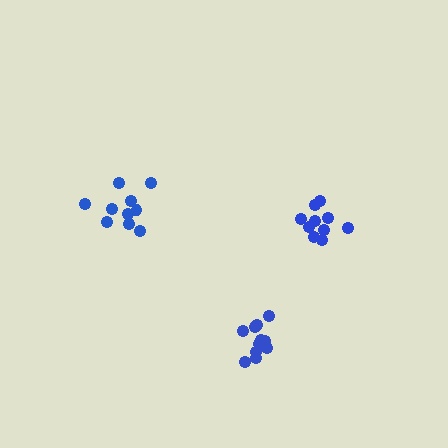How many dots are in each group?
Group 1: 10 dots, Group 2: 10 dots, Group 3: 11 dots (31 total).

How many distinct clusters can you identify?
There are 3 distinct clusters.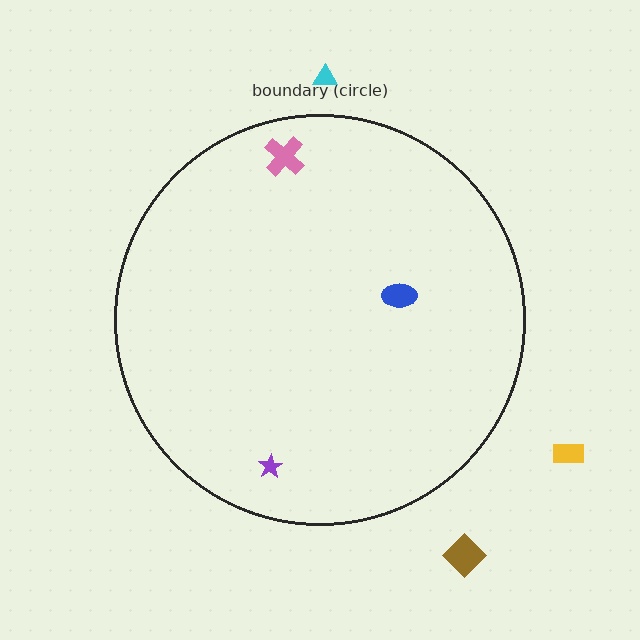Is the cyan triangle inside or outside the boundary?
Outside.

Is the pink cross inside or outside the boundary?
Inside.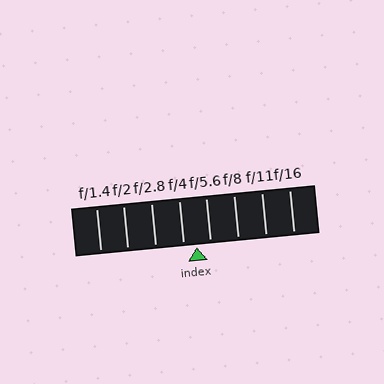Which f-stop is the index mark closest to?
The index mark is closest to f/4.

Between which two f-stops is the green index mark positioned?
The index mark is between f/4 and f/5.6.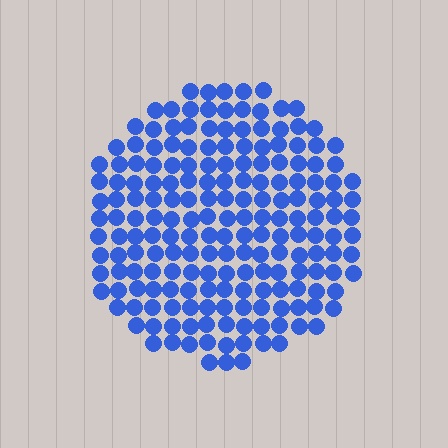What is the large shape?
The large shape is a circle.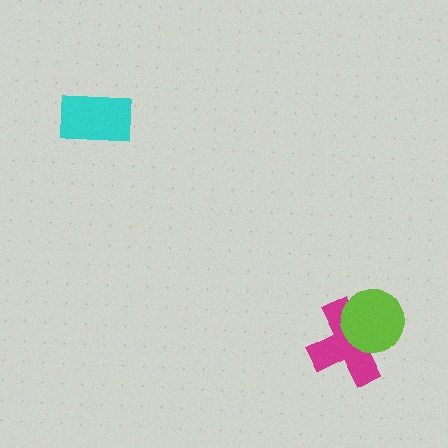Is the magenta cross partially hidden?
Yes, it is partially covered by another shape.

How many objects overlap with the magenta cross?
1 object overlaps with the magenta cross.